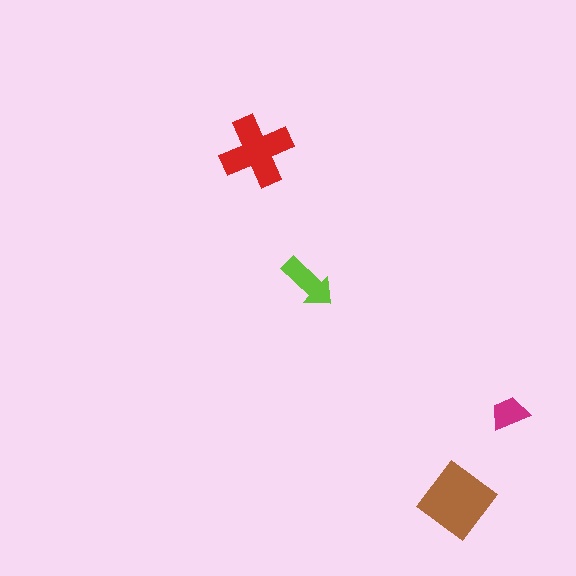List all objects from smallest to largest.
The magenta trapezoid, the lime arrow, the red cross, the brown diamond.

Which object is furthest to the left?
The red cross is leftmost.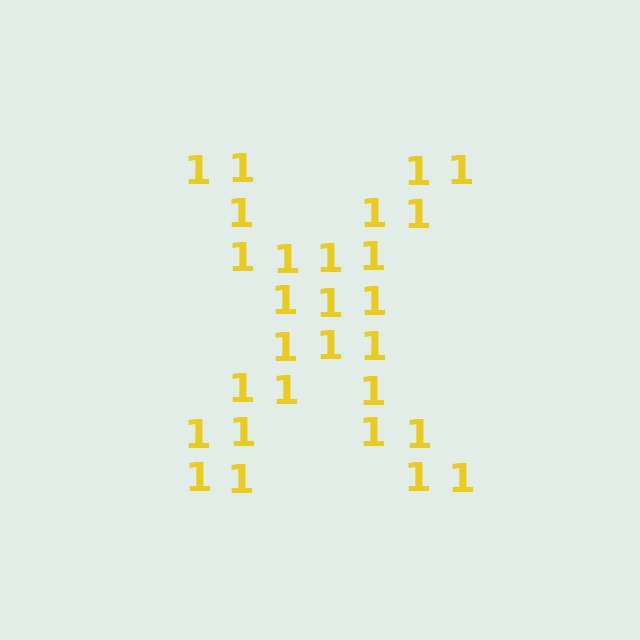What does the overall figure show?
The overall figure shows the letter X.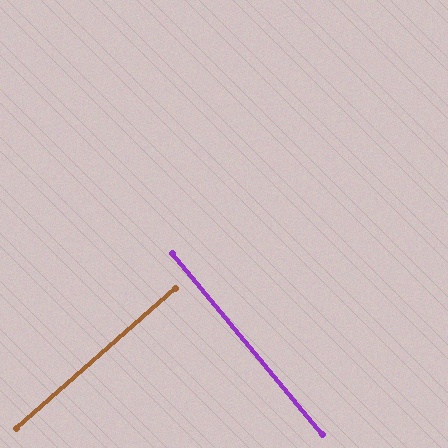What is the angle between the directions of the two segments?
Approximately 88 degrees.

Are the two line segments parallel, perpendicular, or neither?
Perpendicular — they meet at approximately 88°.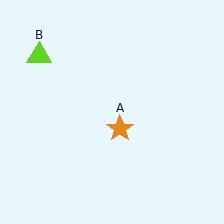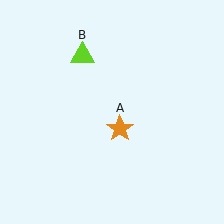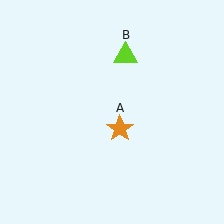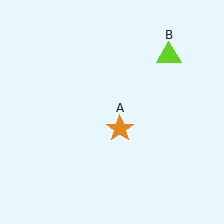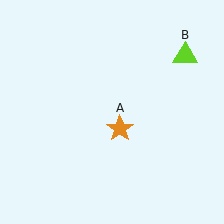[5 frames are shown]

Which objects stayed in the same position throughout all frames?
Orange star (object A) remained stationary.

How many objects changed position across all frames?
1 object changed position: lime triangle (object B).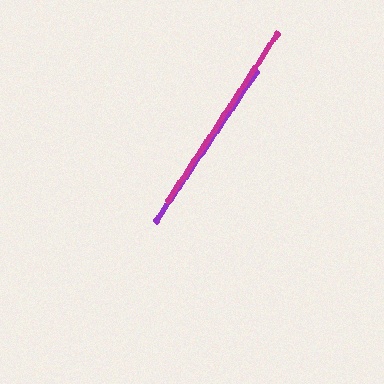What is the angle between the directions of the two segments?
Approximately 1 degree.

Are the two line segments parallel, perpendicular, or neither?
Parallel — their directions differ by only 1.1°.